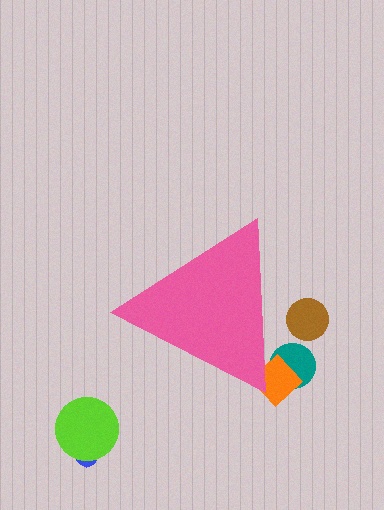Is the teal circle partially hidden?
Yes, the teal circle is partially hidden behind the pink triangle.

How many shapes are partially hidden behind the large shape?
3 shapes are partially hidden.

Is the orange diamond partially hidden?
Yes, the orange diamond is partially hidden behind the pink triangle.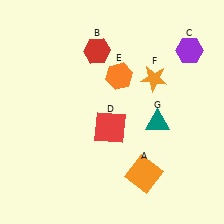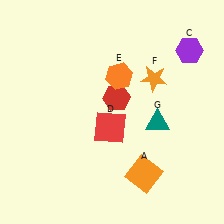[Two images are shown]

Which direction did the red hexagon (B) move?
The red hexagon (B) moved down.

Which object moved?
The red hexagon (B) moved down.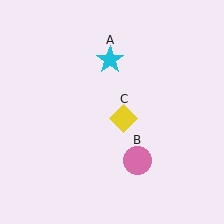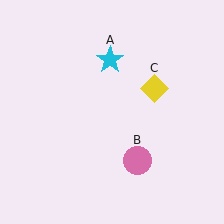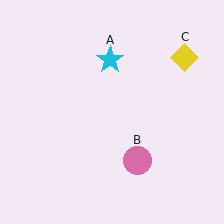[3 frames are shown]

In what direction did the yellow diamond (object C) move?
The yellow diamond (object C) moved up and to the right.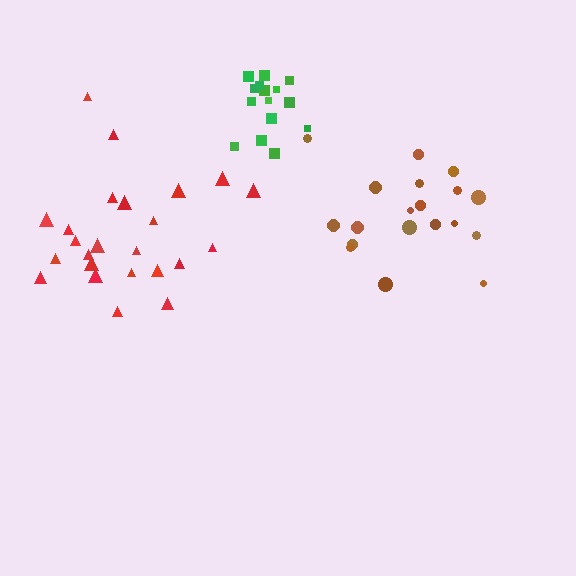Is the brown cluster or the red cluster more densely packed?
Brown.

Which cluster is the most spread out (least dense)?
Red.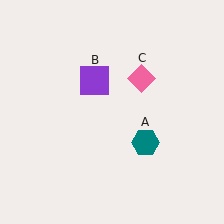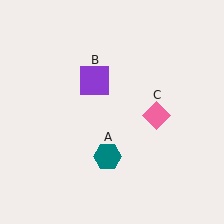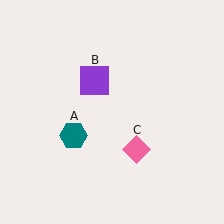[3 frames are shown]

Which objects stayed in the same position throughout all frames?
Purple square (object B) remained stationary.